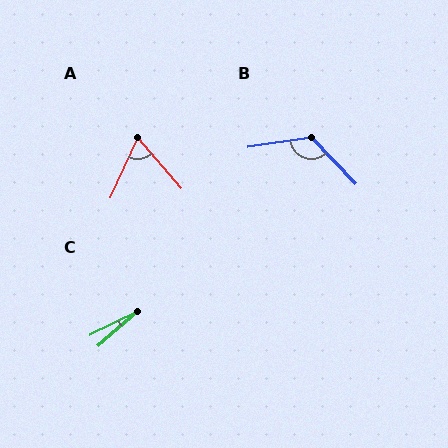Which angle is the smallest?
C, at approximately 15 degrees.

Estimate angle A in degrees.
Approximately 66 degrees.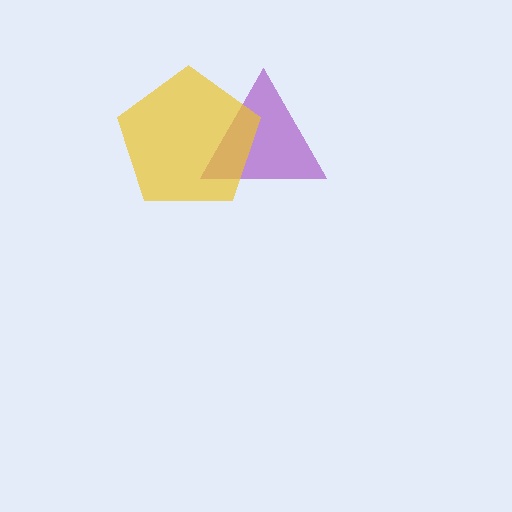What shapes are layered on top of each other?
The layered shapes are: a purple triangle, a yellow pentagon.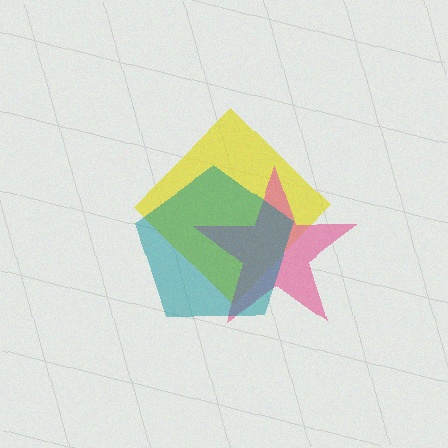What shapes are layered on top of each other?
The layered shapes are: a yellow diamond, a pink star, a teal pentagon.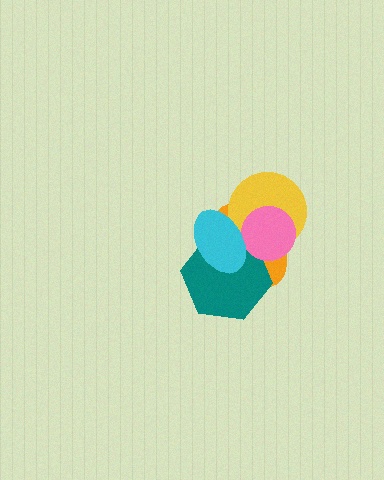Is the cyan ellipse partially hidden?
No, no other shape covers it.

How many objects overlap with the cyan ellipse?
4 objects overlap with the cyan ellipse.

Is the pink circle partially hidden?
Yes, it is partially covered by another shape.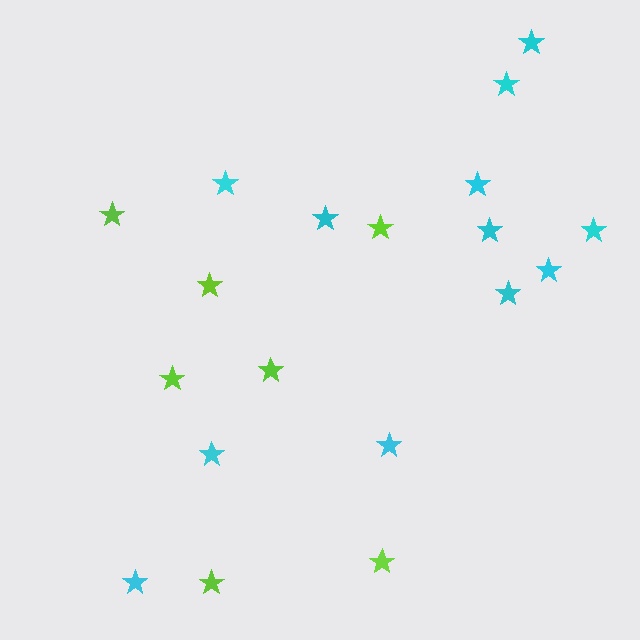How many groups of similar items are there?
There are 2 groups: one group of lime stars (7) and one group of cyan stars (12).